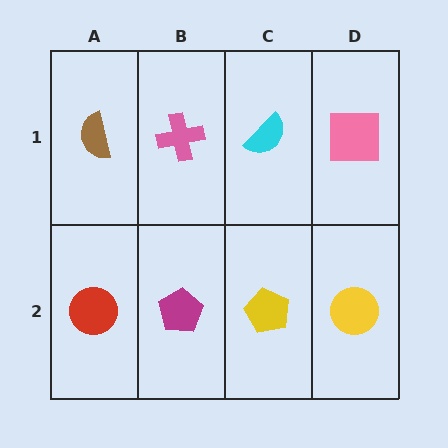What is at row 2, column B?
A magenta pentagon.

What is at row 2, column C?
A yellow pentagon.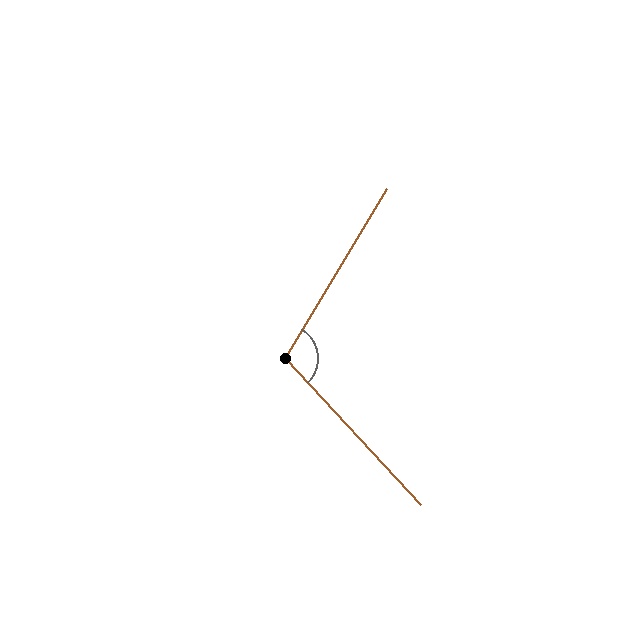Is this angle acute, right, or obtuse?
It is obtuse.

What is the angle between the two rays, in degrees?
Approximately 106 degrees.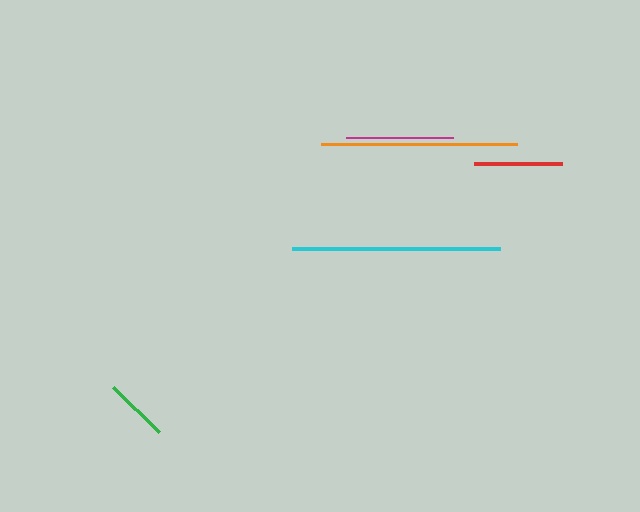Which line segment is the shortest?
The green line is the shortest at approximately 64 pixels.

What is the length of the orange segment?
The orange segment is approximately 196 pixels long.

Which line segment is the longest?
The cyan line is the longest at approximately 208 pixels.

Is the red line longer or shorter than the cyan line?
The cyan line is longer than the red line.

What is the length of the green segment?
The green segment is approximately 64 pixels long.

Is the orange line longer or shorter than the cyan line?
The cyan line is longer than the orange line.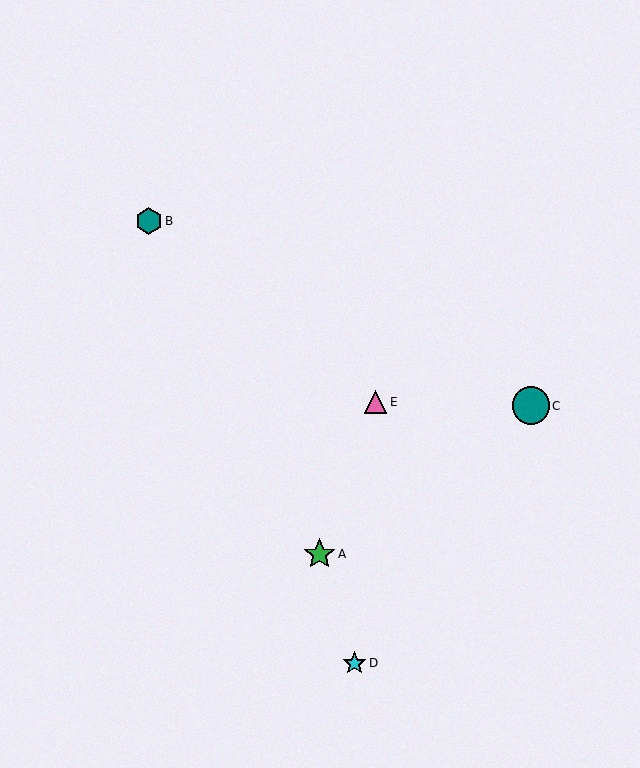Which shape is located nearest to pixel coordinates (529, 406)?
The teal circle (labeled C) at (531, 406) is nearest to that location.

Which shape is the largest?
The teal circle (labeled C) is the largest.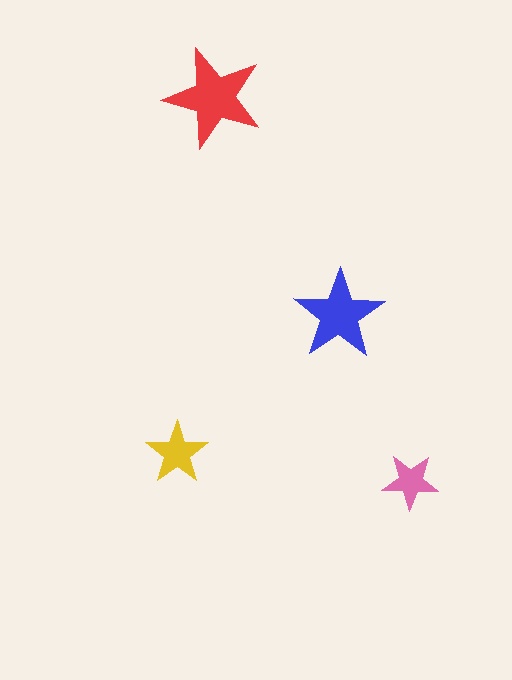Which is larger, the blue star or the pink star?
The blue one.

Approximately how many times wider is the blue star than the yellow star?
About 1.5 times wider.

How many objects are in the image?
There are 4 objects in the image.